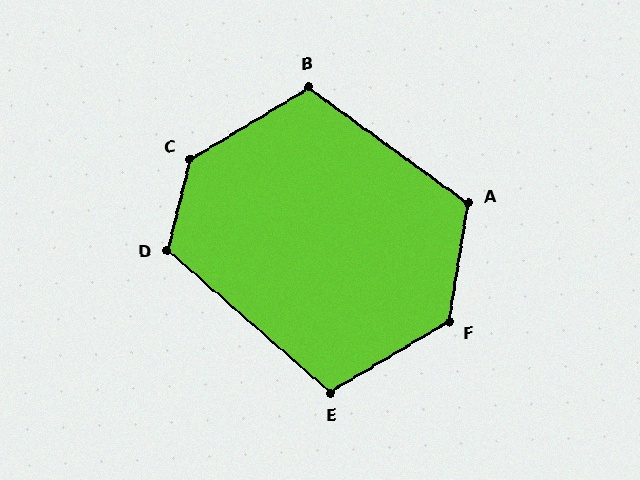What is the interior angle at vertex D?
Approximately 117 degrees (obtuse).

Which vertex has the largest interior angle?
C, at approximately 135 degrees.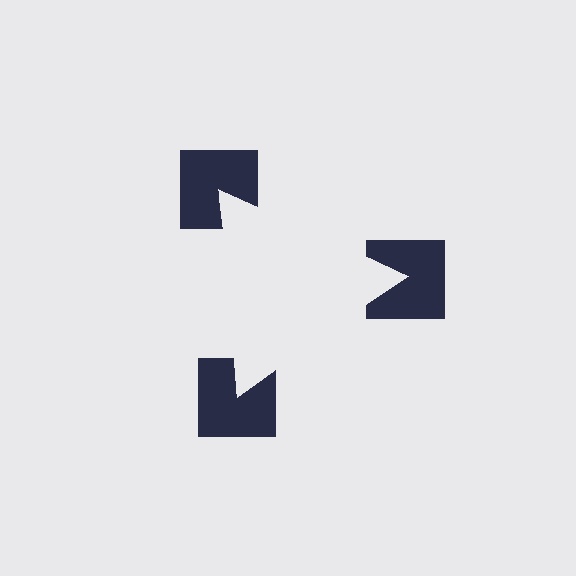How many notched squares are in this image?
There are 3 — one at each vertex of the illusory triangle.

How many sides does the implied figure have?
3 sides.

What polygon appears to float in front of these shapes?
An illusory triangle — its edges are inferred from the aligned wedge cuts in the notched squares, not physically drawn.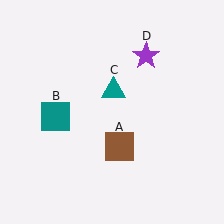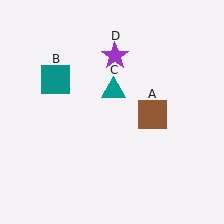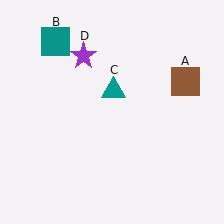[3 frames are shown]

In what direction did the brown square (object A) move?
The brown square (object A) moved up and to the right.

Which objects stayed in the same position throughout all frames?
Teal triangle (object C) remained stationary.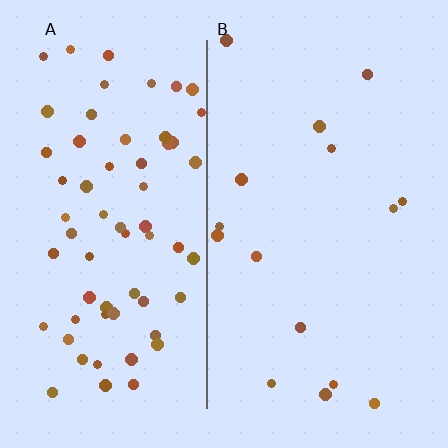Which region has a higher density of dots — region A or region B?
A (the left).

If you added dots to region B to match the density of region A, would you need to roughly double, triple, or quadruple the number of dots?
Approximately quadruple.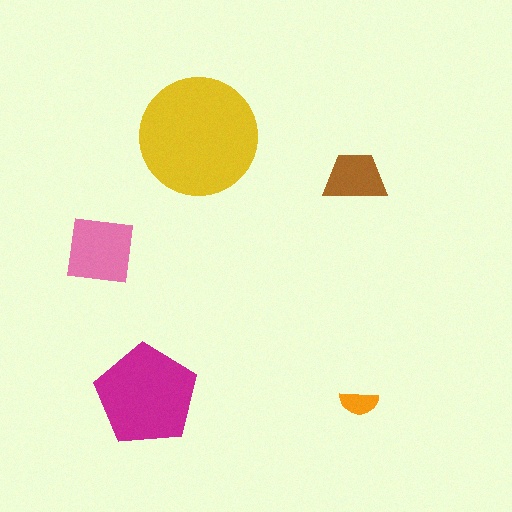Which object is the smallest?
The orange semicircle.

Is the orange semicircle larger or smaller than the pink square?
Smaller.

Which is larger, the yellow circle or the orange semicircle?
The yellow circle.